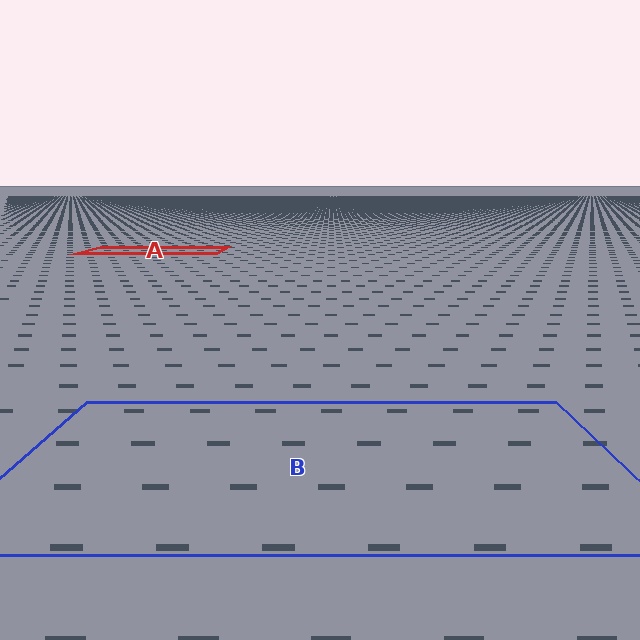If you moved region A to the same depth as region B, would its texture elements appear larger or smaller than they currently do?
They would appear larger. At a closer depth, the same texture elements are projected at a bigger on-screen size.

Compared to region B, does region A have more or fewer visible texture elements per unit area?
Region A has more texture elements per unit area — they are packed more densely because it is farther away.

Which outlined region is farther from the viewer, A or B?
Region A is farther from the viewer — the texture elements inside it appear smaller and more densely packed.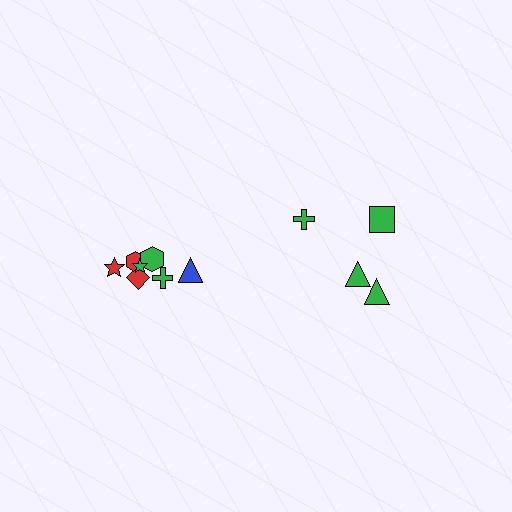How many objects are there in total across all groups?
There are 11 objects.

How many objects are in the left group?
There are 7 objects.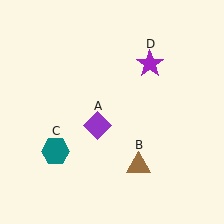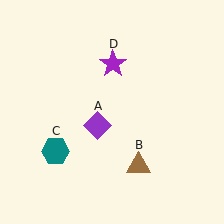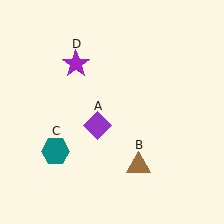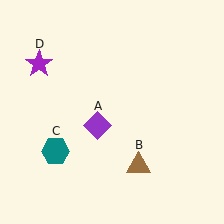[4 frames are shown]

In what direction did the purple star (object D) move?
The purple star (object D) moved left.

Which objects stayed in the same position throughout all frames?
Purple diamond (object A) and brown triangle (object B) and teal hexagon (object C) remained stationary.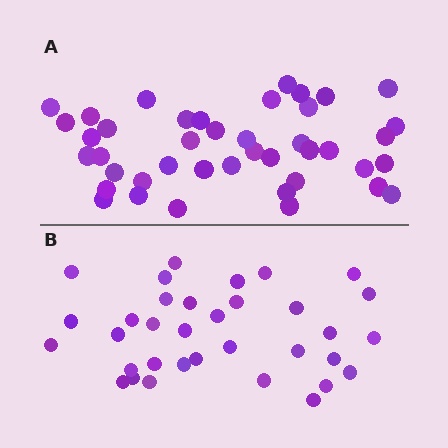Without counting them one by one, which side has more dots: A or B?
Region A (the top region) has more dots.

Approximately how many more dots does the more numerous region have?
Region A has roughly 8 or so more dots than region B.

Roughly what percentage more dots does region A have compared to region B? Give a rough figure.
About 25% more.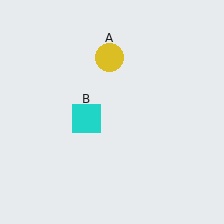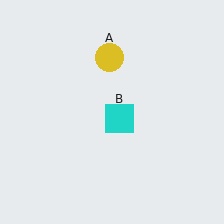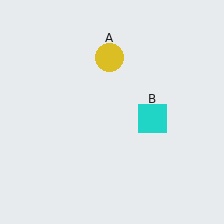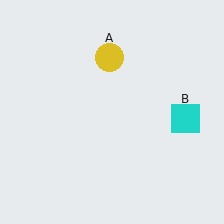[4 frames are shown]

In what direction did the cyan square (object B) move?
The cyan square (object B) moved right.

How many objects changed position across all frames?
1 object changed position: cyan square (object B).